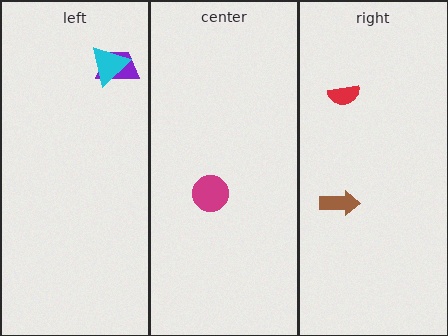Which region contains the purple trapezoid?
The left region.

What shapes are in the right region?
The red semicircle, the brown arrow.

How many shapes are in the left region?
2.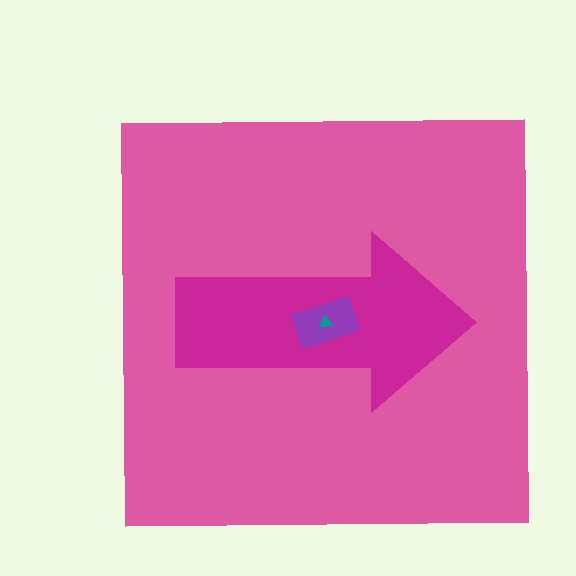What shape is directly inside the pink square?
The magenta arrow.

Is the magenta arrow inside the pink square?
Yes.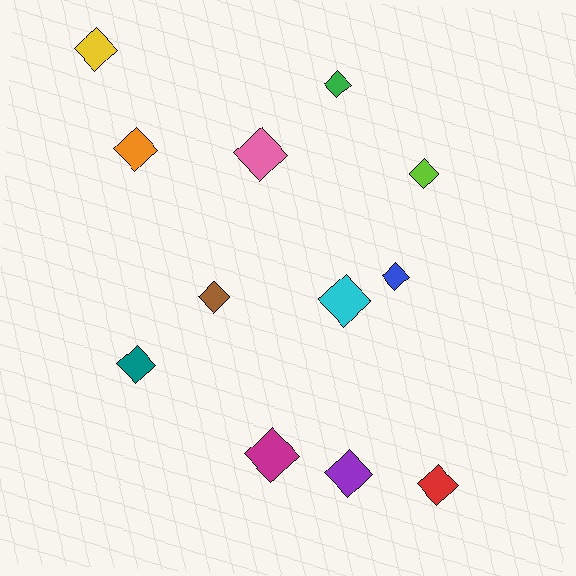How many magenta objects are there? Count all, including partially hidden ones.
There is 1 magenta object.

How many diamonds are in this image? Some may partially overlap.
There are 12 diamonds.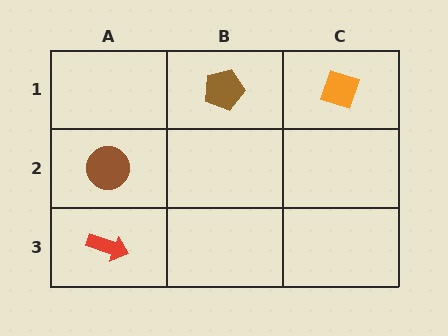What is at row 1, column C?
An orange diamond.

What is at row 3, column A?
A red arrow.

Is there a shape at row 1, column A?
No, that cell is empty.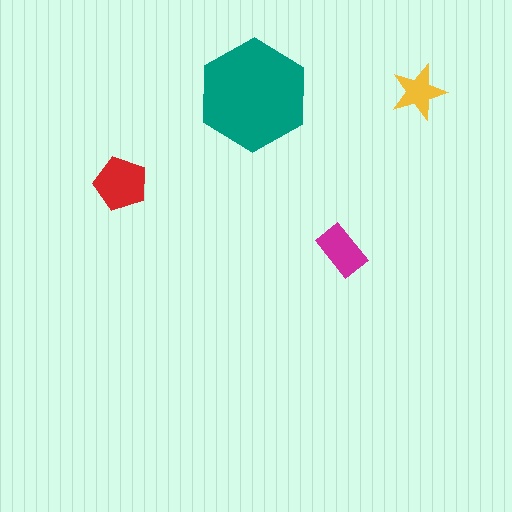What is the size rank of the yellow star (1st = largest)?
4th.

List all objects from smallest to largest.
The yellow star, the magenta rectangle, the red pentagon, the teal hexagon.